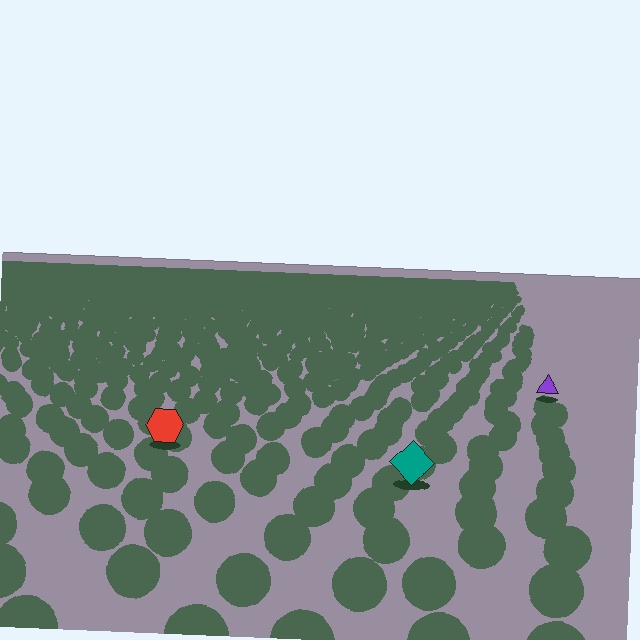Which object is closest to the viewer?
The teal diamond is closest. The texture marks near it are larger and more spread out.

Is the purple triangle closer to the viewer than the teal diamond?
No. The teal diamond is closer — you can tell from the texture gradient: the ground texture is coarser near it.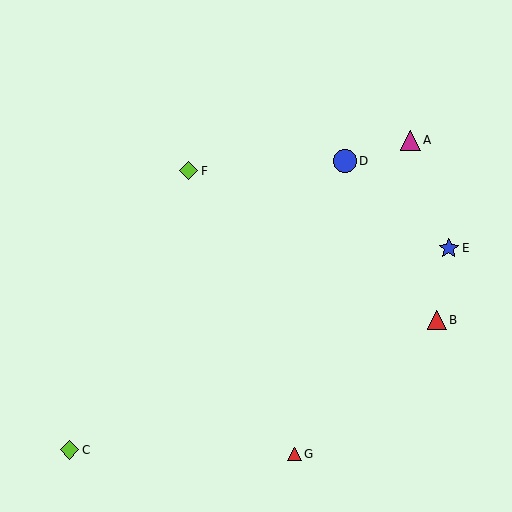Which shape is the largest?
The blue circle (labeled D) is the largest.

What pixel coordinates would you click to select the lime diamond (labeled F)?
Click at (189, 171) to select the lime diamond F.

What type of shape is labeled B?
Shape B is a red triangle.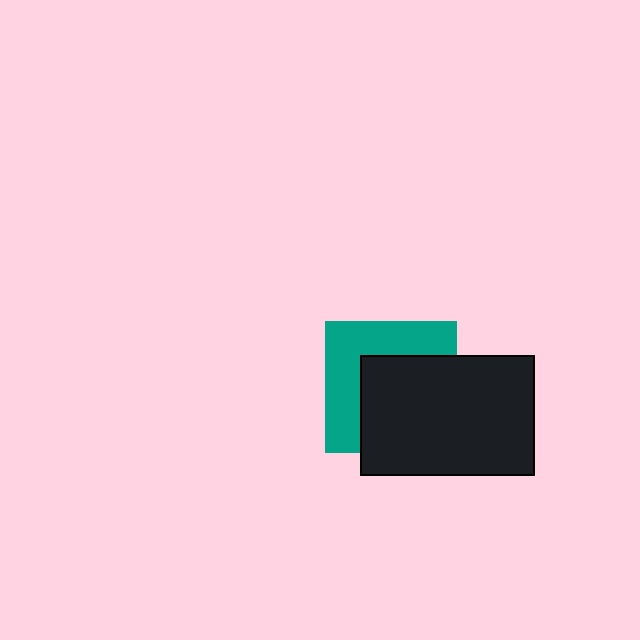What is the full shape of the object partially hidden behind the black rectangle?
The partially hidden object is a teal square.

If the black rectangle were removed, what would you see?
You would see the complete teal square.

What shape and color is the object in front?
The object in front is a black rectangle.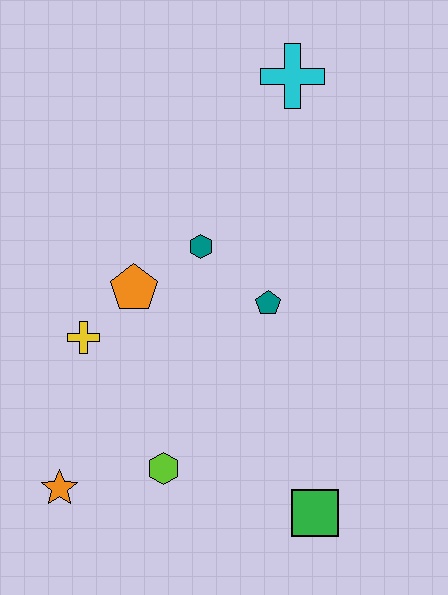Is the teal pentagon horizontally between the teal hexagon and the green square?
Yes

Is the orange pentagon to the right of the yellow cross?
Yes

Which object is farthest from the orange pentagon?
The green square is farthest from the orange pentagon.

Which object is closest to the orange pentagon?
The yellow cross is closest to the orange pentagon.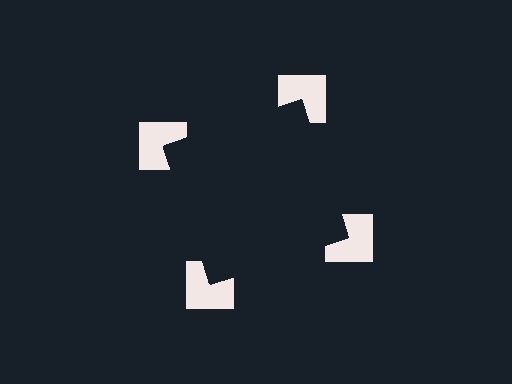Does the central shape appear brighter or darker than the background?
It typically appears slightly darker than the background, even though no actual brightness change is drawn.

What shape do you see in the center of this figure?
An illusory square — its edges are inferred from the aligned wedge cuts in the notched squares, not physically drawn.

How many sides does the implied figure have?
4 sides.